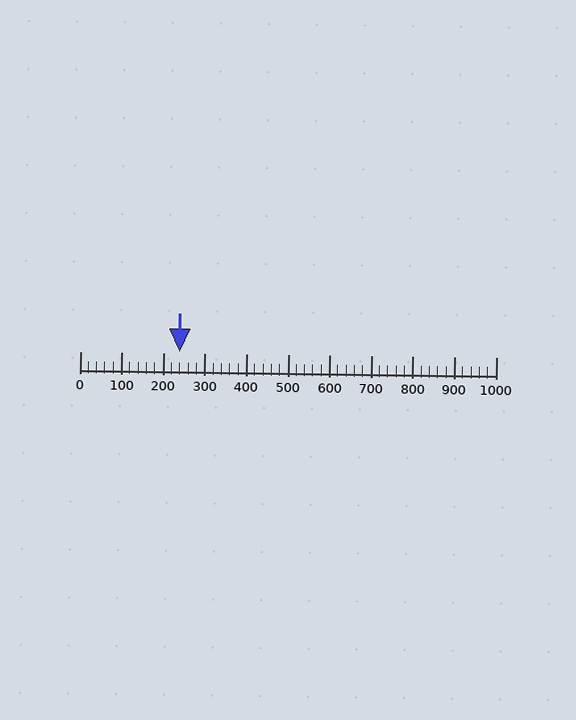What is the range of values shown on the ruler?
The ruler shows values from 0 to 1000.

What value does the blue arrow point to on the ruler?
The blue arrow points to approximately 240.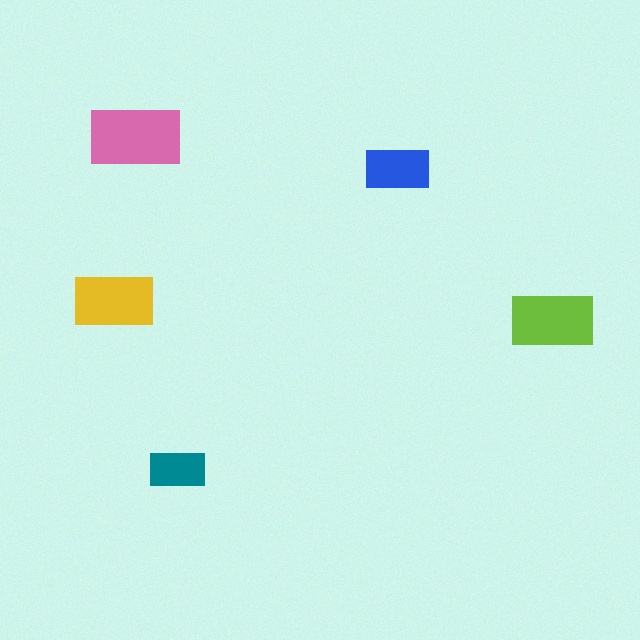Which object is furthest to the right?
The lime rectangle is rightmost.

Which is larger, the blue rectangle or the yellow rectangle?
The yellow one.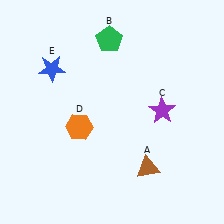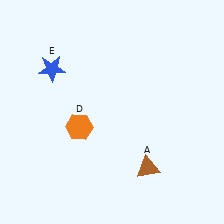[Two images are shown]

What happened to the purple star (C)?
The purple star (C) was removed in Image 2. It was in the top-right area of Image 1.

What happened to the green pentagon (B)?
The green pentagon (B) was removed in Image 2. It was in the top-left area of Image 1.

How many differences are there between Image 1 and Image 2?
There are 2 differences between the two images.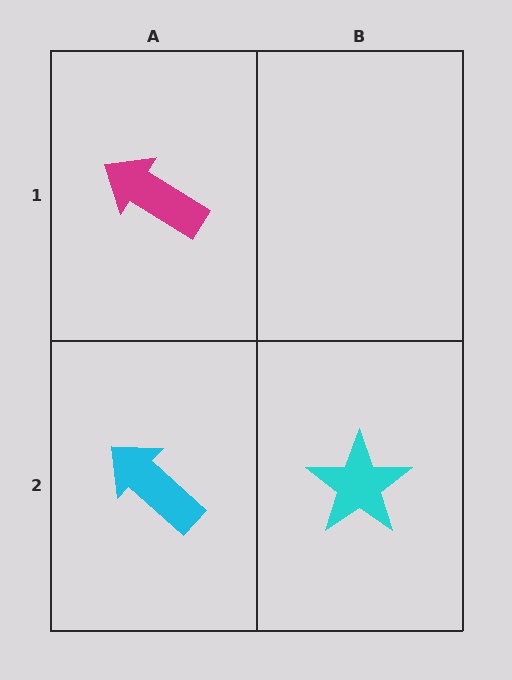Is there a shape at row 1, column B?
No, that cell is empty.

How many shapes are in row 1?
1 shape.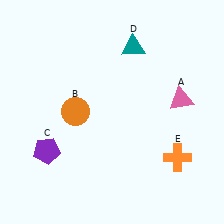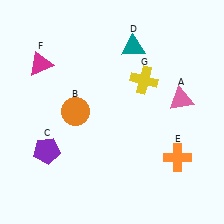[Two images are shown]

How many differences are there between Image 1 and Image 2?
There are 2 differences between the two images.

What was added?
A magenta triangle (F), a yellow cross (G) were added in Image 2.